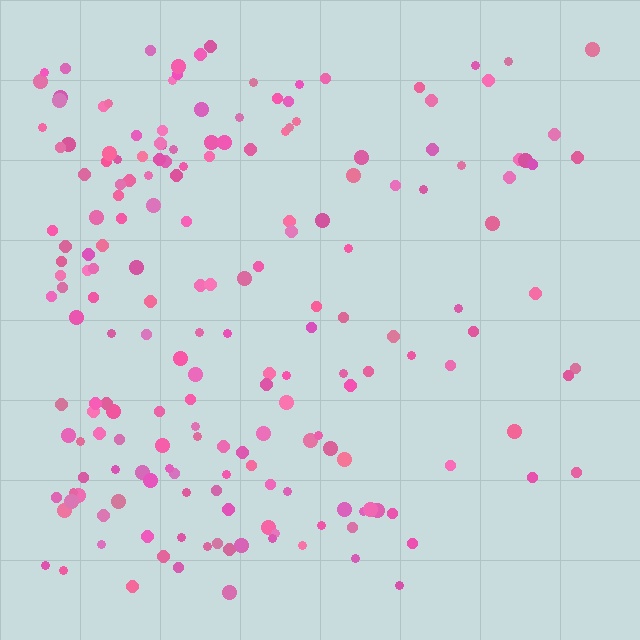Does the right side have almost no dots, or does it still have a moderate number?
Still a moderate number, just noticeably fewer than the left.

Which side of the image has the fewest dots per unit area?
The right.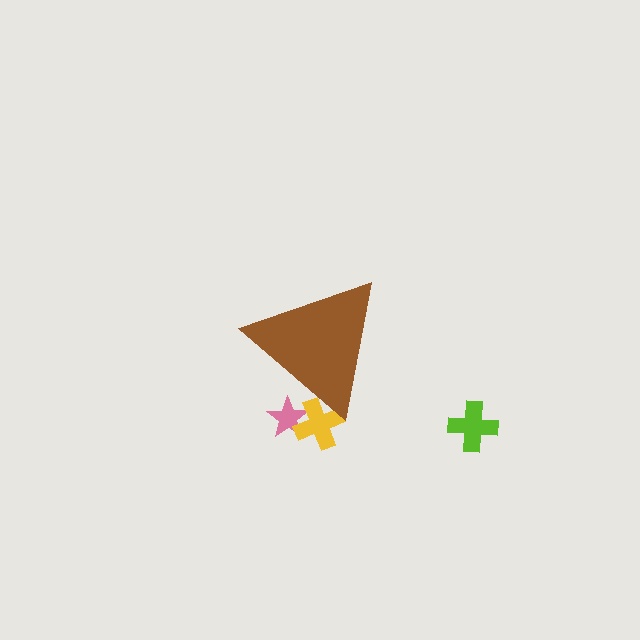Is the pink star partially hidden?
Yes, the pink star is partially hidden behind the brown triangle.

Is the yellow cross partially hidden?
Yes, the yellow cross is partially hidden behind the brown triangle.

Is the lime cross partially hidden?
No, the lime cross is fully visible.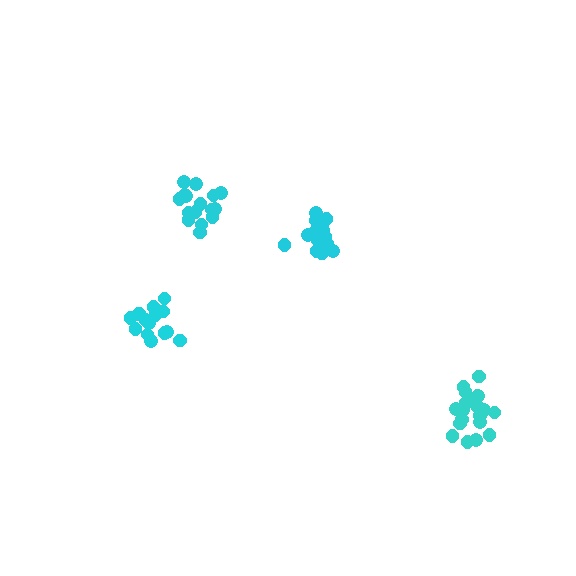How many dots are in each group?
Group 1: 16 dots, Group 2: 16 dots, Group 3: 20 dots, Group 4: 15 dots (67 total).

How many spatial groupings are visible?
There are 4 spatial groupings.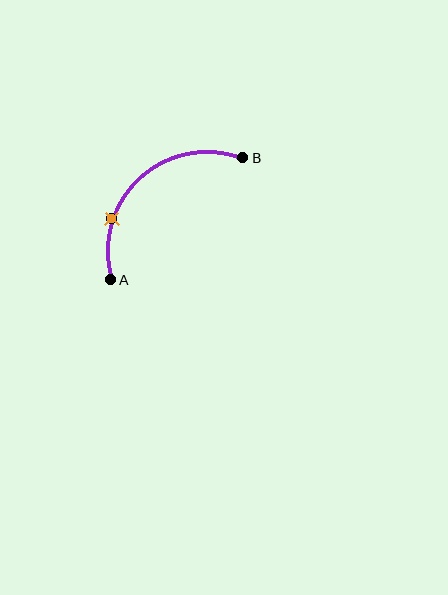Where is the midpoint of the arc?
The arc midpoint is the point on the curve farthest from the straight line joining A and B. It sits above and to the left of that line.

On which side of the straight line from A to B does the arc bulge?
The arc bulges above and to the left of the straight line connecting A and B.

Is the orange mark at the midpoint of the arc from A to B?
No. The orange mark lies on the arc but is closer to endpoint A. The arc midpoint would be at the point on the curve equidistant along the arc from both A and B.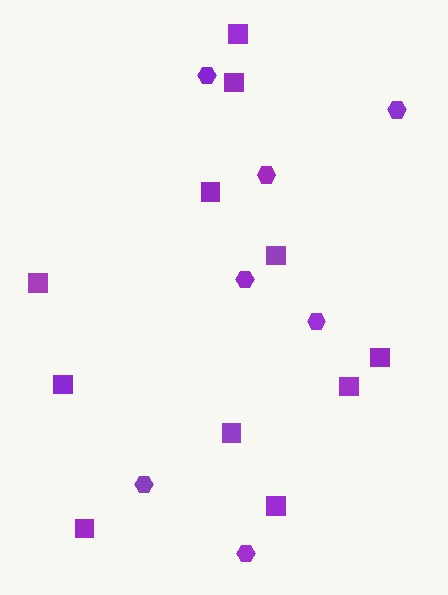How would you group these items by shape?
There are 2 groups: one group of hexagons (7) and one group of squares (11).